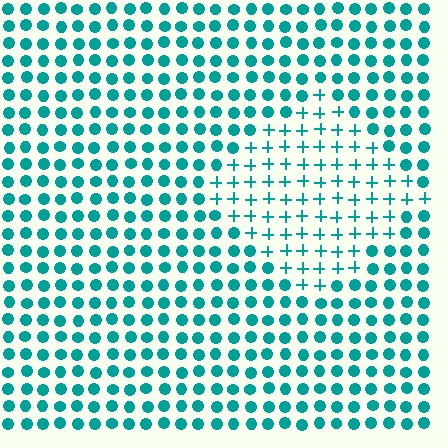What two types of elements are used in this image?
The image uses plus signs inside the diamond region and circles outside it.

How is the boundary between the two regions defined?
The boundary is defined by a change in element shape: plus signs inside vs. circles outside. All elements share the same color and spacing.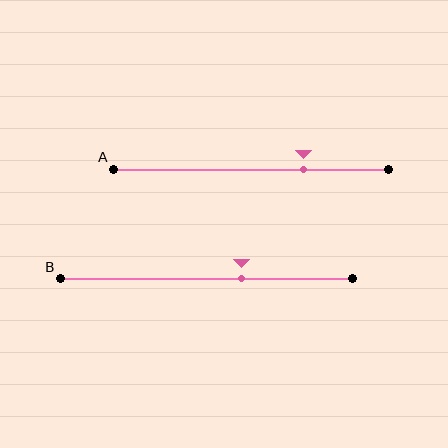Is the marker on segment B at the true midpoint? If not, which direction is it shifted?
No, the marker on segment B is shifted to the right by about 12% of the segment length.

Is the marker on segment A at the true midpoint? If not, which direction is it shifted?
No, the marker on segment A is shifted to the right by about 19% of the segment length.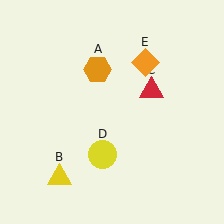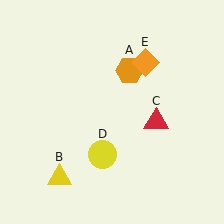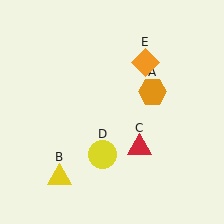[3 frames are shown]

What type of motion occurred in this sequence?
The orange hexagon (object A), red triangle (object C) rotated clockwise around the center of the scene.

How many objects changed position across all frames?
2 objects changed position: orange hexagon (object A), red triangle (object C).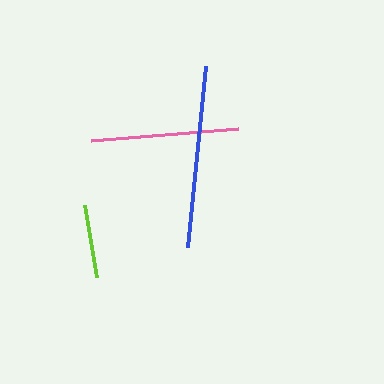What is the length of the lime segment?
The lime segment is approximately 72 pixels long.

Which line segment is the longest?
The blue line is the longest at approximately 181 pixels.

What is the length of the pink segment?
The pink segment is approximately 148 pixels long.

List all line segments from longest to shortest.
From longest to shortest: blue, pink, lime.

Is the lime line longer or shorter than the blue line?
The blue line is longer than the lime line.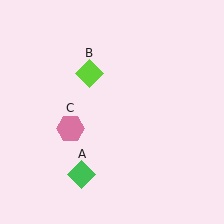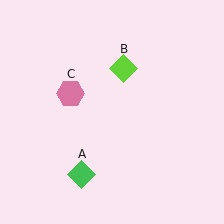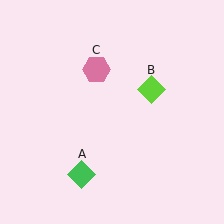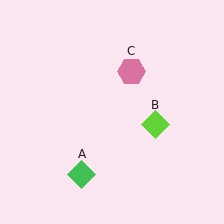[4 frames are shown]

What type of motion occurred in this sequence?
The lime diamond (object B), pink hexagon (object C) rotated clockwise around the center of the scene.